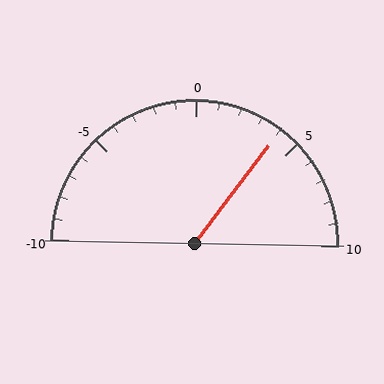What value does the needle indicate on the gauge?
The needle indicates approximately 4.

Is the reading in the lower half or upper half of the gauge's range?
The reading is in the upper half of the range (-10 to 10).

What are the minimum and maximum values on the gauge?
The gauge ranges from -10 to 10.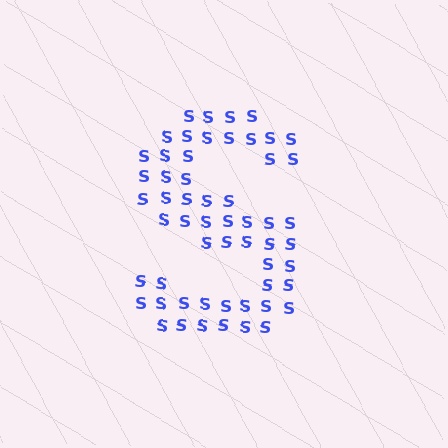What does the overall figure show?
The overall figure shows the letter S.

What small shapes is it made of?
It is made of small letter S's.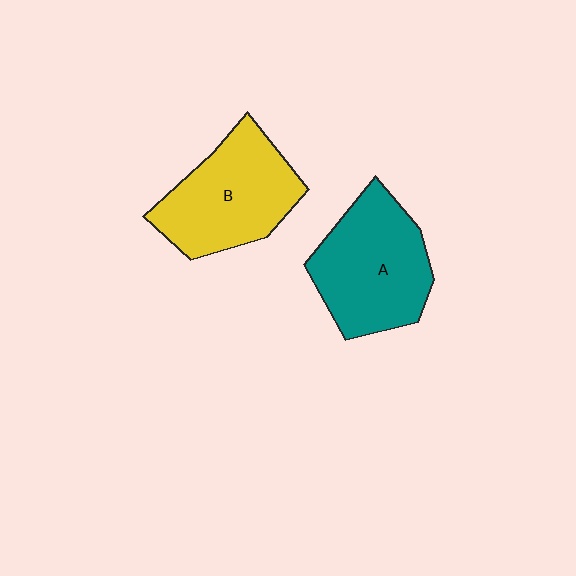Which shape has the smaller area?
Shape B (yellow).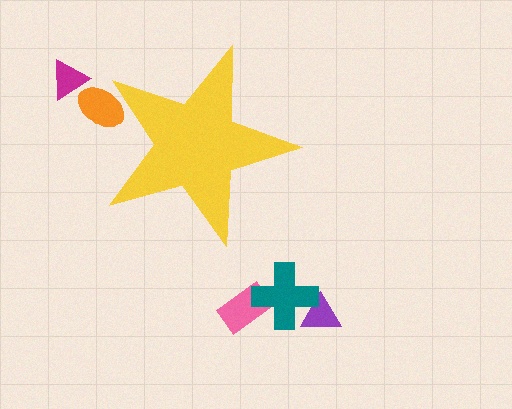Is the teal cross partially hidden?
No, the teal cross is fully visible.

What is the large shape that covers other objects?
A yellow star.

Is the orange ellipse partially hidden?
Yes, the orange ellipse is partially hidden behind the yellow star.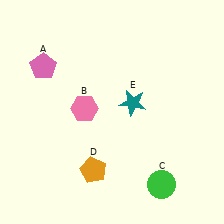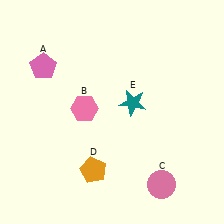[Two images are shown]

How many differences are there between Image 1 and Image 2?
There is 1 difference between the two images.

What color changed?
The circle (C) changed from green in Image 1 to pink in Image 2.